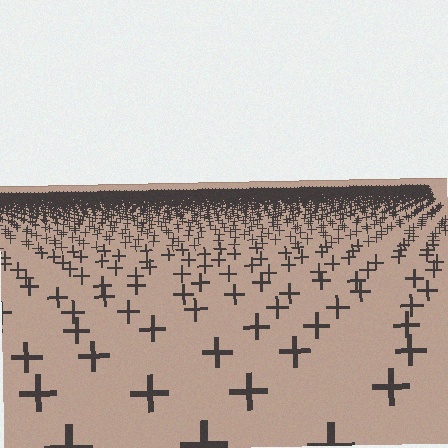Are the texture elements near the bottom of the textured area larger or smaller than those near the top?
Larger. Near the bottom, elements are closer to the viewer and appear at a bigger on-screen size.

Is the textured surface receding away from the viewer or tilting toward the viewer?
The surface is receding away from the viewer. Texture elements get smaller and denser toward the top.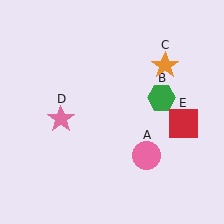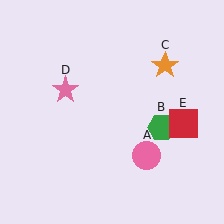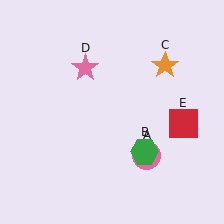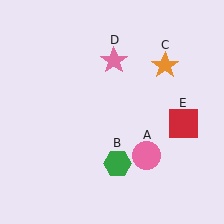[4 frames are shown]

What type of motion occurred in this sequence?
The green hexagon (object B), pink star (object D) rotated clockwise around the center of the scene.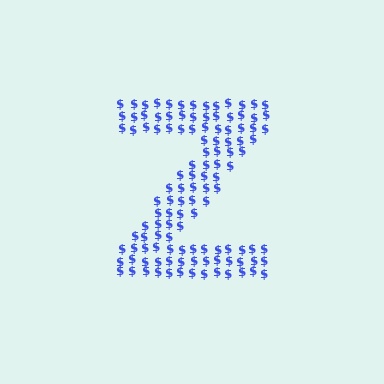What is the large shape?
The large shape is the letter Z.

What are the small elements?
The small elements are dollar signs.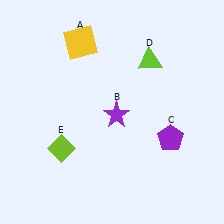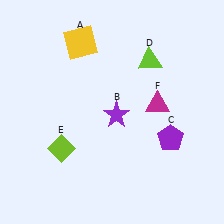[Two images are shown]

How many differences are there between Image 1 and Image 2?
There is 1 difference between the two images.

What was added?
A magenta triangle (F) was added in Image 2.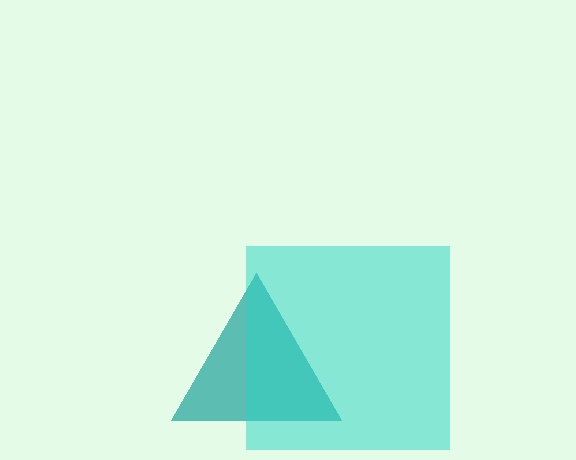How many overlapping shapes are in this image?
There are 2 overlapping shapes in the image.